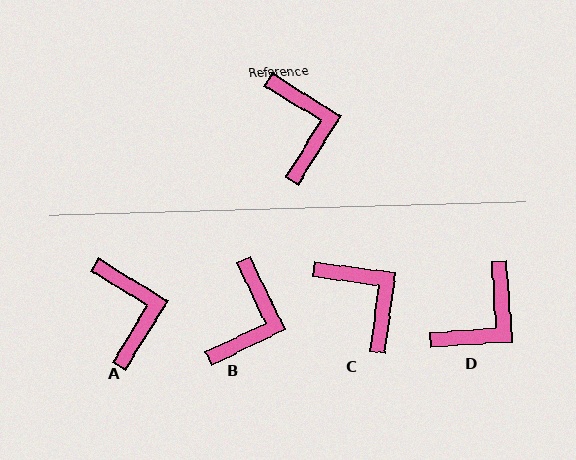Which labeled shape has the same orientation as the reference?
A.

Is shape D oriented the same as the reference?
No, it is off by about 55 degrees.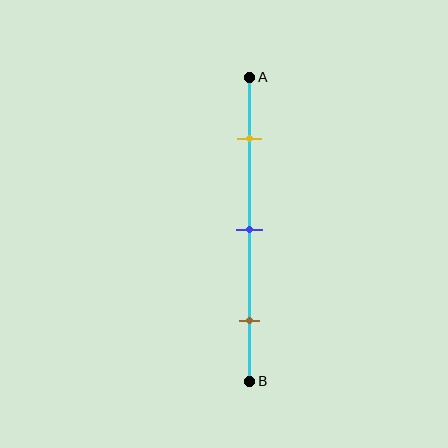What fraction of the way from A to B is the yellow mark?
The yellow mark is approximately 20% (0.2) of the way from A to B.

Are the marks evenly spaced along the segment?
Yes, the marks are approximately evenly spaced.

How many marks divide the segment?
There are 3 marks dividing the segment.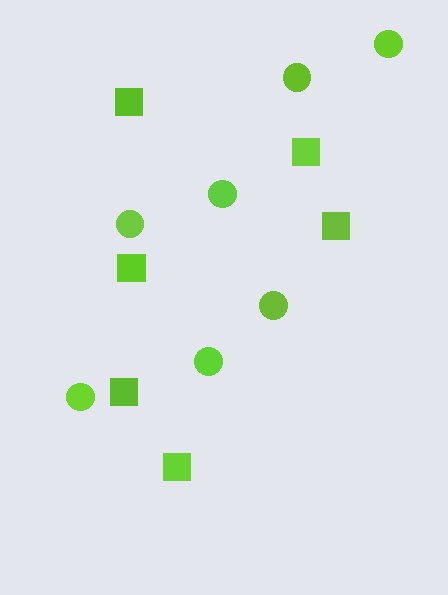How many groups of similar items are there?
There are 2 groups: one group of circles (7) and one group of squares (6).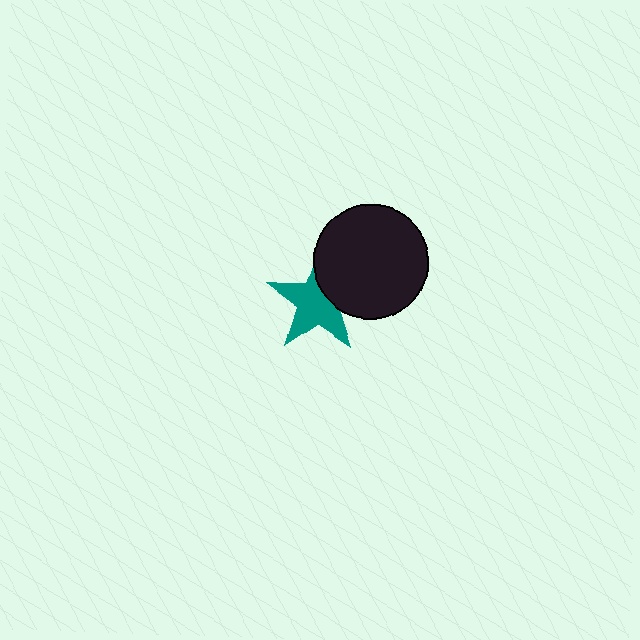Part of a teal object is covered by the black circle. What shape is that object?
It is a star.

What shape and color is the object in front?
The object in front is a black circle.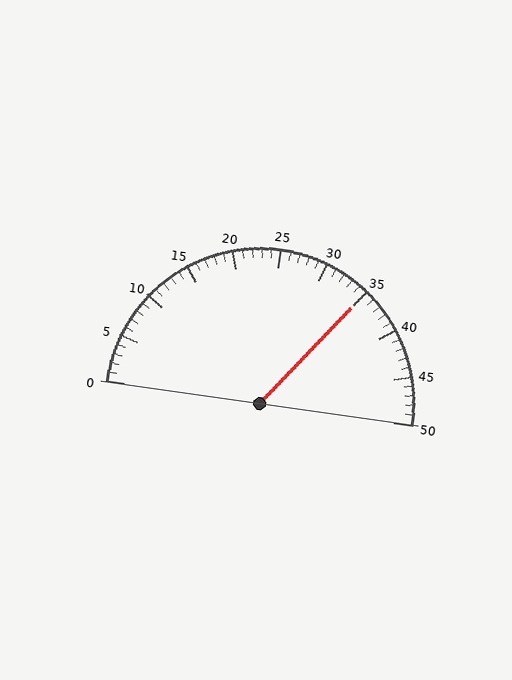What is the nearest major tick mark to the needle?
The nearest major tick mark is 35.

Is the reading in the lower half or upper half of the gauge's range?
The reading is in the upper half of the range (0 to 50).